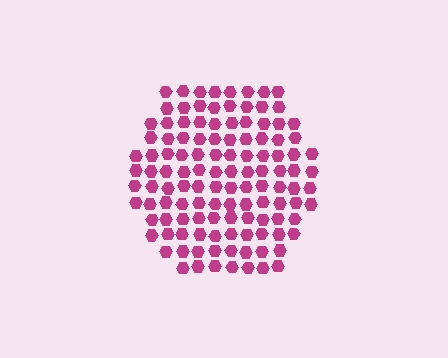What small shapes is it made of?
It is made of small hexagons.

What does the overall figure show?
The overall figure shows a hexagon.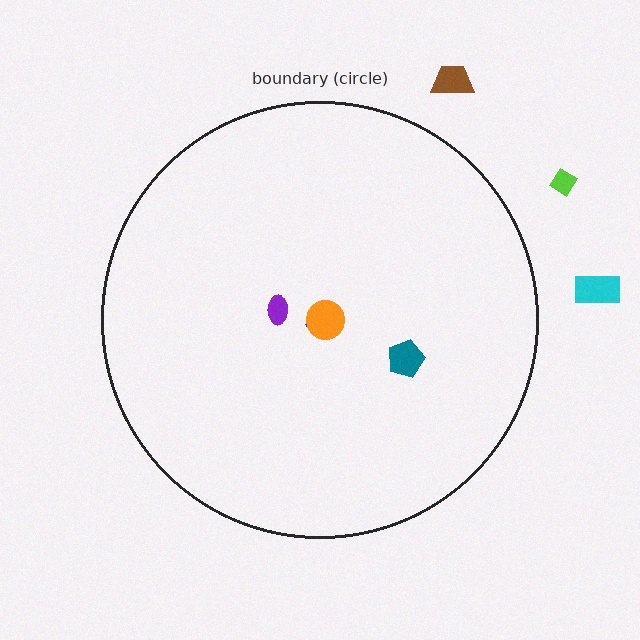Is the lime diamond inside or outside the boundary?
Outside.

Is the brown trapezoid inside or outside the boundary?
Outside.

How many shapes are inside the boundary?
4 inside, 3 outside.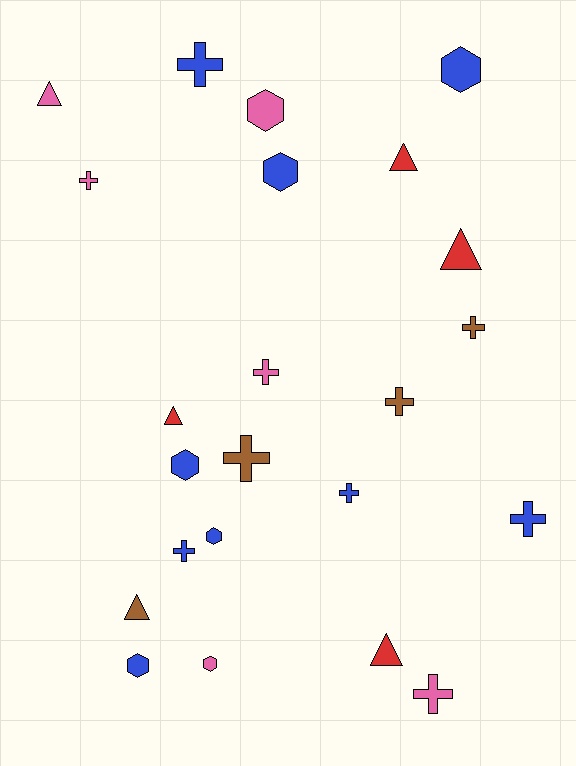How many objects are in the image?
There are 23 objects.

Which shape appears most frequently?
Cross, with 10 objects.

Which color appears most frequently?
Blue, with 9 objects.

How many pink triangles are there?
There is 1 pink triangle.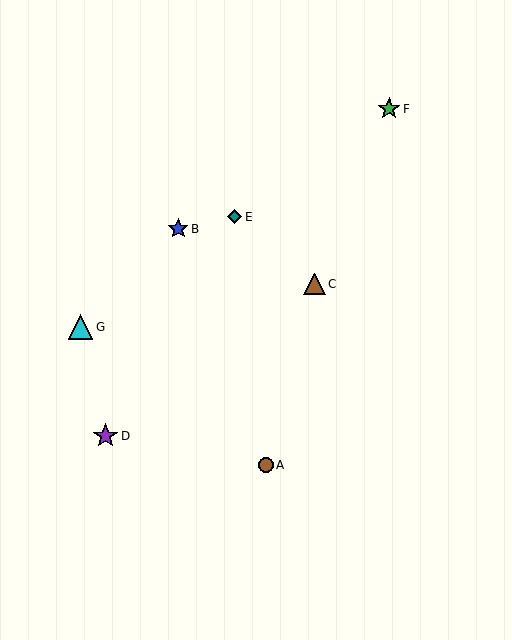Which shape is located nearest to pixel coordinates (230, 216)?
The teal diamond (labeled E) at (235, 217) is nearest to that location.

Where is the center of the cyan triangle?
The center of the cyan triangle is at (81, 327).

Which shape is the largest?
The cyan triangle (labeled G) is the largest.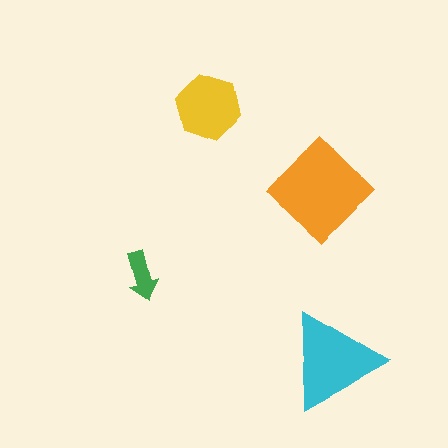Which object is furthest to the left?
The green arrow is leftmost.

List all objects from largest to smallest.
The orange diamond, the cyan triangle, the yellow hexagon, the green arrow.